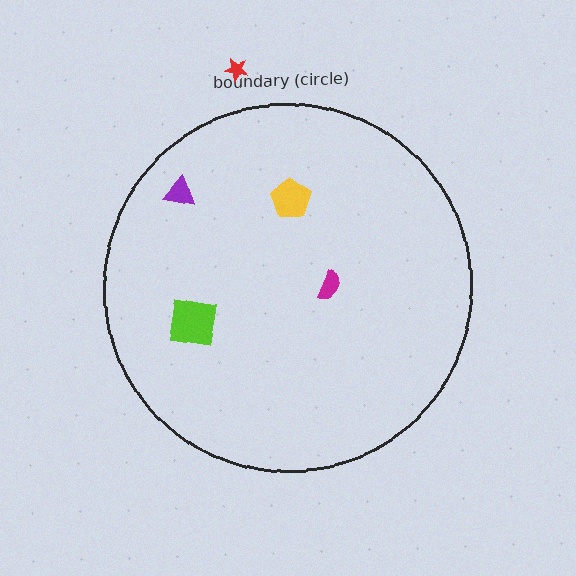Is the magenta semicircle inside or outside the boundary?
Inside.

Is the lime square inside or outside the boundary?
Inside.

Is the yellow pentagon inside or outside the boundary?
Inside.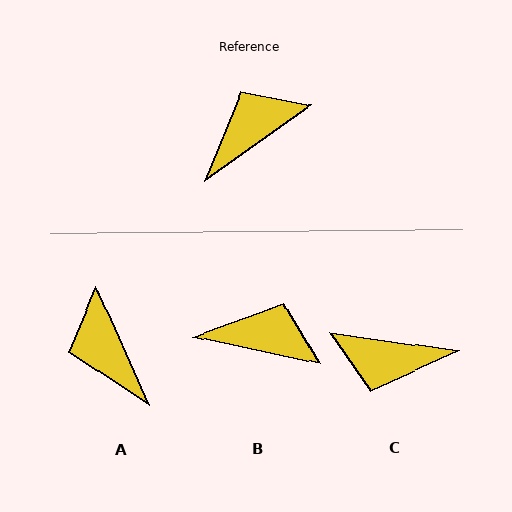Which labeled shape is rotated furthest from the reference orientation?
C, about 137 degrees away.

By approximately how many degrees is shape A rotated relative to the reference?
Approximately 78 degrees counter-clockwise.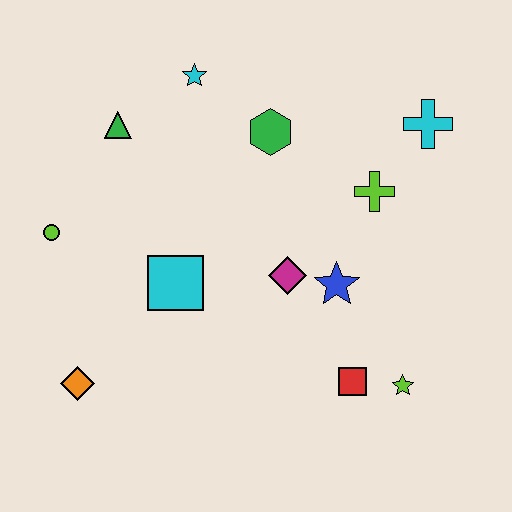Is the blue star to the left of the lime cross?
Yes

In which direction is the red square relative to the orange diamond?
The red square is to the right of the orange diamond.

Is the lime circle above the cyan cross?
No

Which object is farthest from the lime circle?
The cyan cross is farthest from the lime circle.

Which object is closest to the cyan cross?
The lime cross is closest to the cyan cross.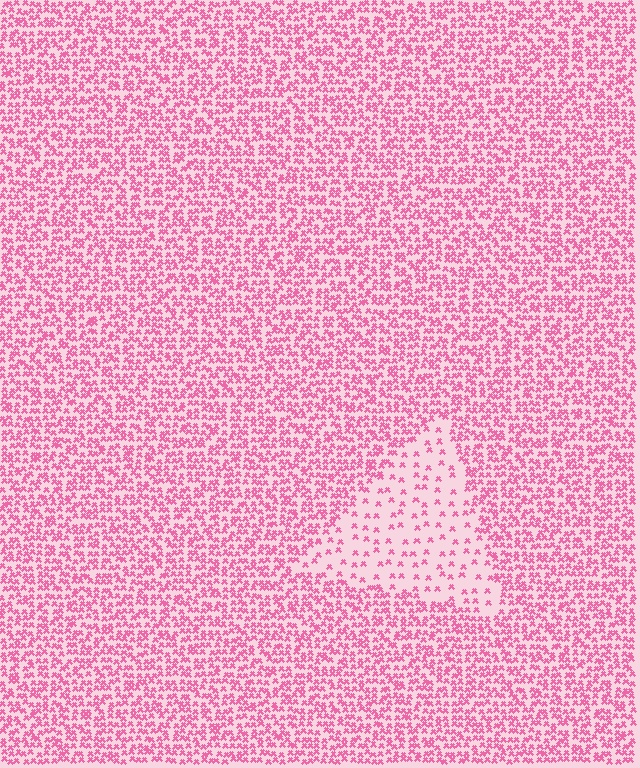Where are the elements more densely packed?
The elements are more densely packed outside the triangle boundary.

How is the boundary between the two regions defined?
The boundary is defined by a change in element density (approximately 3.0x ratio). All elements are the same color, size, and shape.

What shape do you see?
I see a triangle.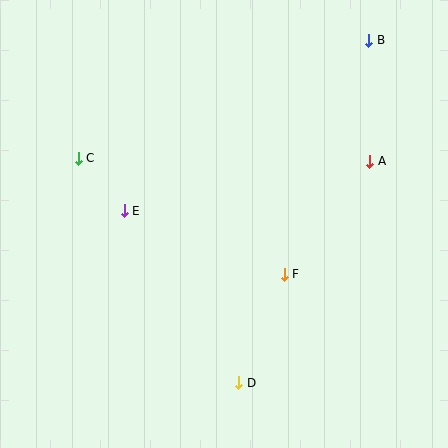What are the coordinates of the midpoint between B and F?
The midpoint between B and F is at (326, 157).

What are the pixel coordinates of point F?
Point F is at (284, 274).